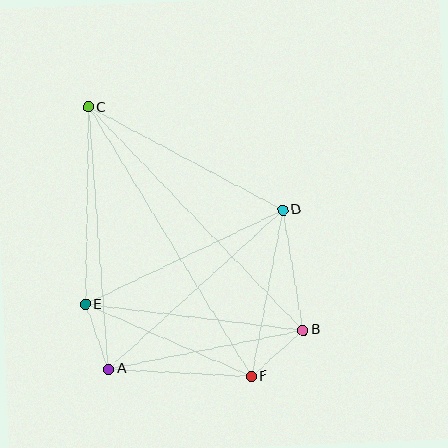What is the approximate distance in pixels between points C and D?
The distance between C and D is approximately 220 pixels.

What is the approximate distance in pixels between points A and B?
The distance between A and B is approximately 198 pixels.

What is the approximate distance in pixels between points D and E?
The distance between D and E is approximately 219 pixels.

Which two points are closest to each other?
Points A and E are closest to each other.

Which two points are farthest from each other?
Points C and F are farthest from each other.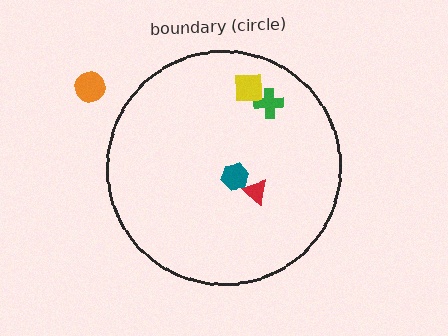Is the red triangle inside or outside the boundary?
Inside.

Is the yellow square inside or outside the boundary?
Inside.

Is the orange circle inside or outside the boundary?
Outside.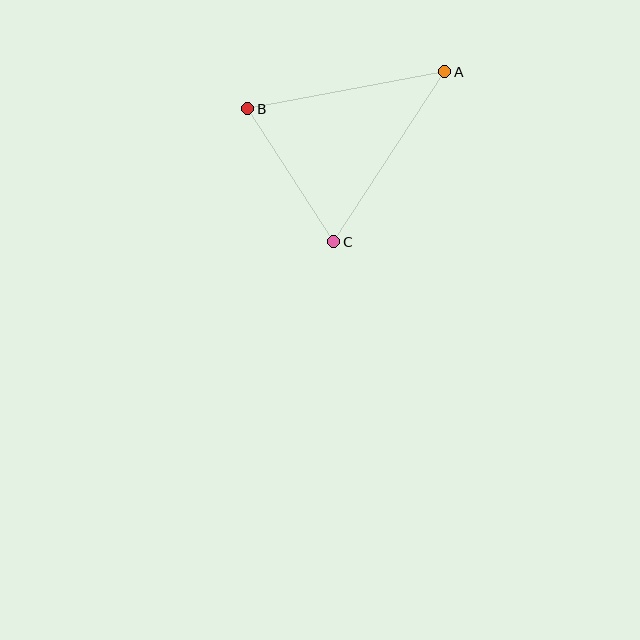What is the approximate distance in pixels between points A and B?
The distance between A and B is approximately 200 pixels.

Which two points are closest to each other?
Points B and C are closest to each other.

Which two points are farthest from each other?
Points A and C are farthest from each other.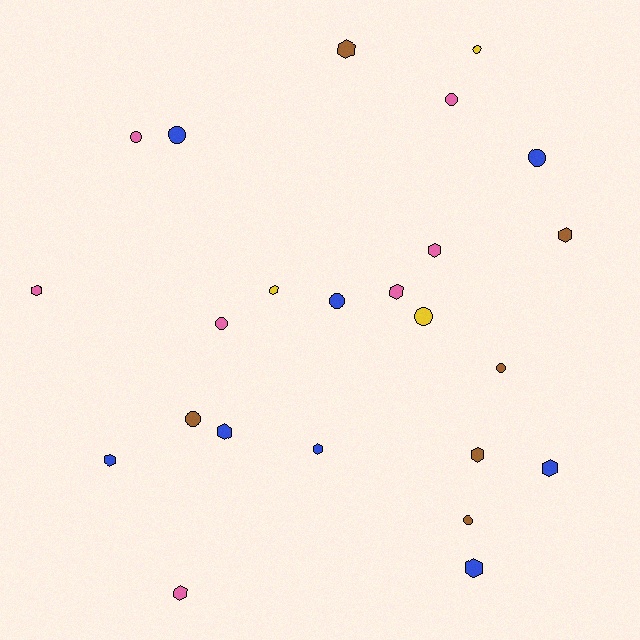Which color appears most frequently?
Blue, with 8 objects.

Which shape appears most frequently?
Hexagon, with 13 objects.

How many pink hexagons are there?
There are 4 pink hexagons.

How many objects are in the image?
There are 24 objects.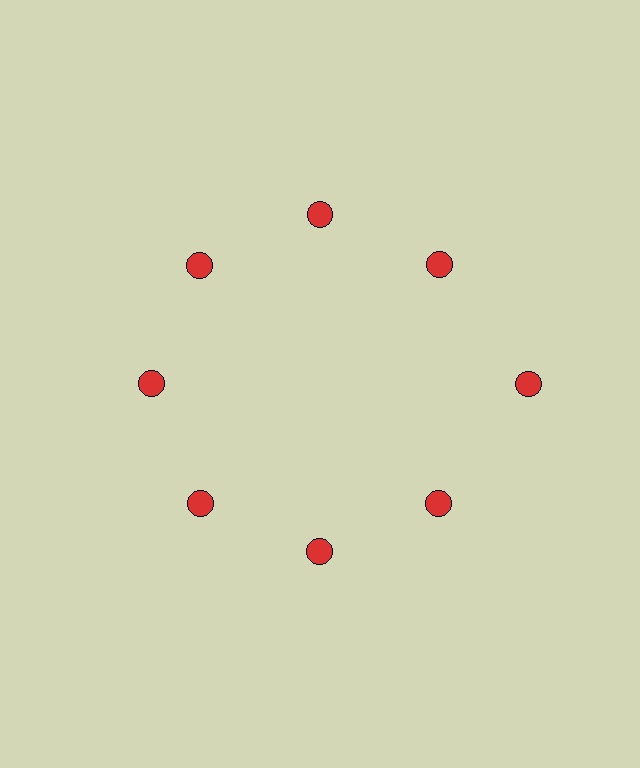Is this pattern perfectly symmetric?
No. The 8 red circles are arranged in a ring, but one element near the 3 o'clock position is pushed outward from the center, breaking the 8-fold rotational symmetry.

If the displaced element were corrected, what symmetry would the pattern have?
It would have 8-fold rotational symmetry — the pattern would map onto itself every 45 degrees.